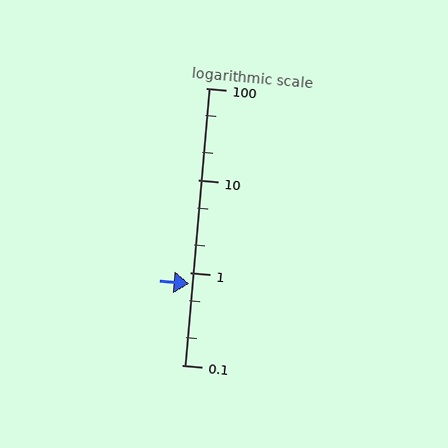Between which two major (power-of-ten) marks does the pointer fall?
The pointer is between 0.1 and 1.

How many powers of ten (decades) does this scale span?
The scale spans 3 decades, from 0.1 to 100.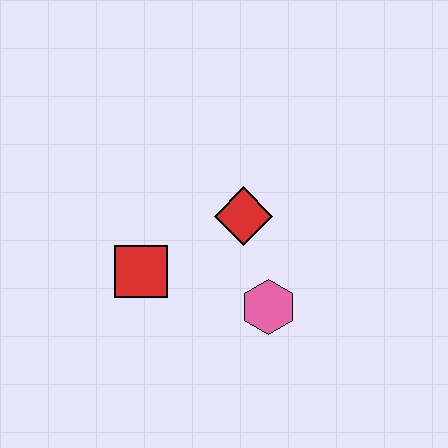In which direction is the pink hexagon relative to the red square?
The pink hexagon is to the right of the red square.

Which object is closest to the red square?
The red diamond is closest to the red square.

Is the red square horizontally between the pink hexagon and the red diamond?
No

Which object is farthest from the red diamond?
The red square is farthest from the red diamond.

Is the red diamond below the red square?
No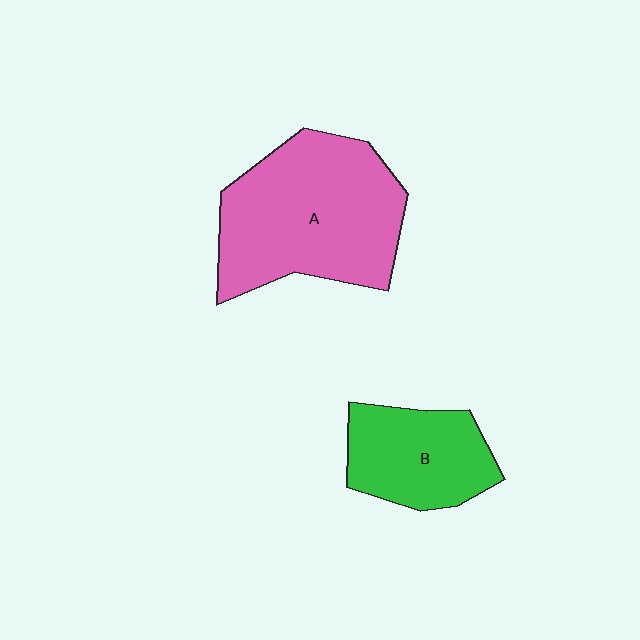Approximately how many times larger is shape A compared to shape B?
Approximately 1.8 times.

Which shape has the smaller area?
Shape B (green).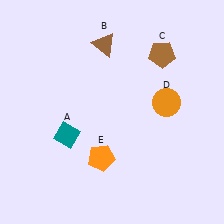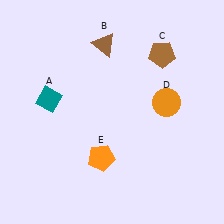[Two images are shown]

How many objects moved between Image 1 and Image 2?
1 object moved between the two images.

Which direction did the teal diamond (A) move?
The teal diamond (A) moved up.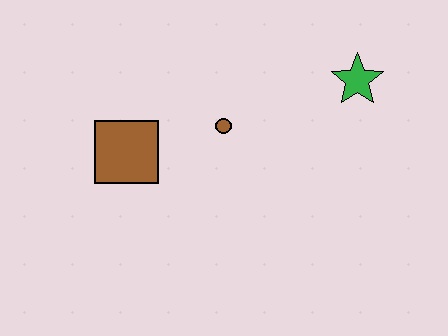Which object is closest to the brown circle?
The brown square is closest to the brown circle.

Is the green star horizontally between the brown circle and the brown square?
No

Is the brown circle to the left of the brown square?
No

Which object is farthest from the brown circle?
The green star is farthest from the brown circle.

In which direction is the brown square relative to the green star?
The brown square is to the left of the green star.